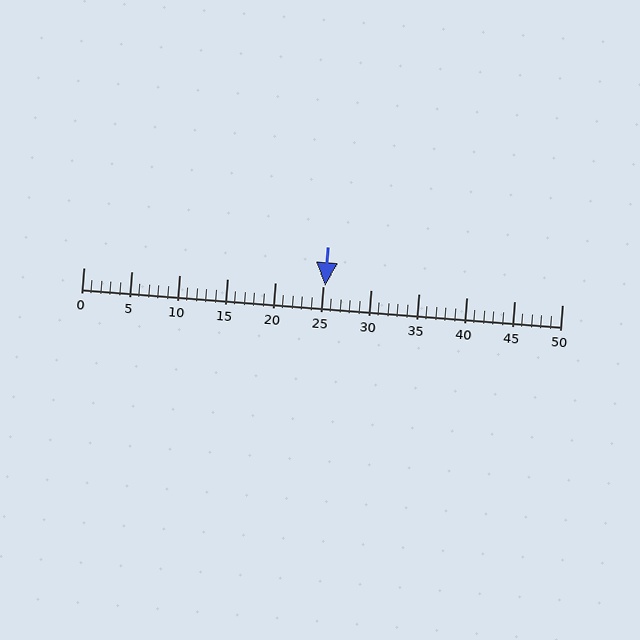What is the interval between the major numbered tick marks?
The major tick marks are spaced 5 units apart.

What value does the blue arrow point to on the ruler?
The blue arrow points to approximately 25.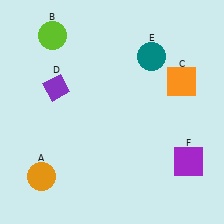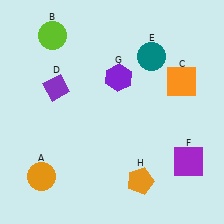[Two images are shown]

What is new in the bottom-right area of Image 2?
An orange pentagon (H) was added in the bottom-right area of Image 2.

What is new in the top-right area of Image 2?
A purple hexagon (G) was added in the top-right area of Image 2.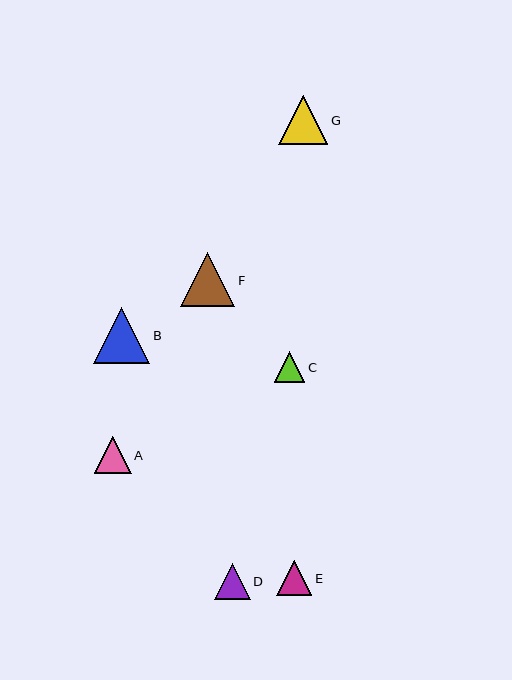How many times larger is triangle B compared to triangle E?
Triangle B is approximately 1.6 times the size of triangle E.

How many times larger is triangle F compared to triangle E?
Triangle F is approximately 1.5 times the size of triangle E.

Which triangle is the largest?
Triangle B is the largest with a size of approximately 56 pixels.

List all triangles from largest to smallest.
From largest to smallest: B, F, G, A, D, E, C.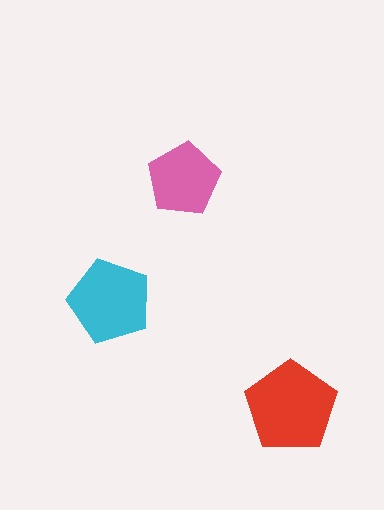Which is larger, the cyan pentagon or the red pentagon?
The red one.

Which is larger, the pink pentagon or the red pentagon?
The red one.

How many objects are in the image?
There are 3 objects in the image.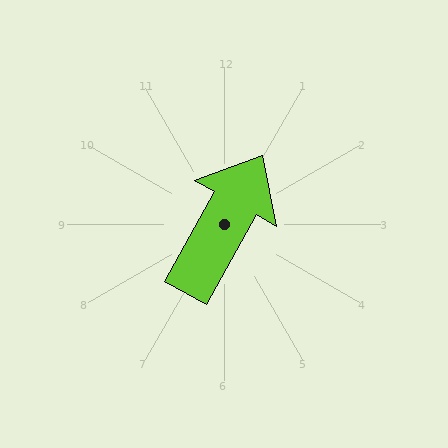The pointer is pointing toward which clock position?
Roughly 1 o'clock.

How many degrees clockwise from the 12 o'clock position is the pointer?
Approximately 29 degrees.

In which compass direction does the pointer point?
Northeast.